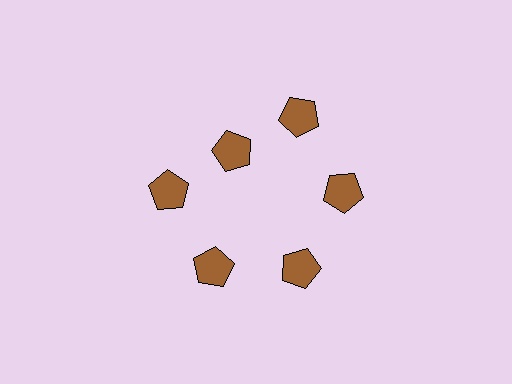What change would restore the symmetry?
The symmetry would be restored by moving it outward, back onto the ring so that all 6 pentagons sit at equal angles and equal distance from the center.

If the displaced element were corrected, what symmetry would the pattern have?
It would have 6-fold rotational symmetry — the pattern would map onto itself every 60 degrees.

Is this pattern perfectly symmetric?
No. The 6 brown pentagons are arranged in a ring, but one element near the 11 o'clock position is pulled inward toward the center, breaking the 6-fold rotational symmetry.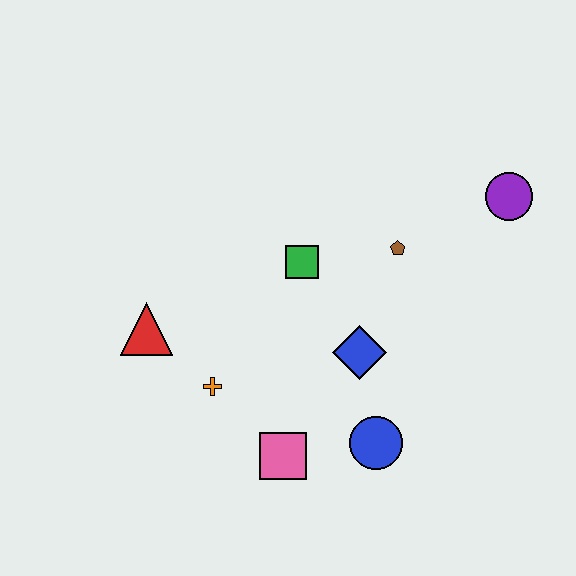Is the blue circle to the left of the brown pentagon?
Yes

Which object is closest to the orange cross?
The red triangle is closest to the orange cross.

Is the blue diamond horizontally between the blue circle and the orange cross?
Yes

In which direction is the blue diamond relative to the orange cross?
The blue diamond is to the right of the orange cross.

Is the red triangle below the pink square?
No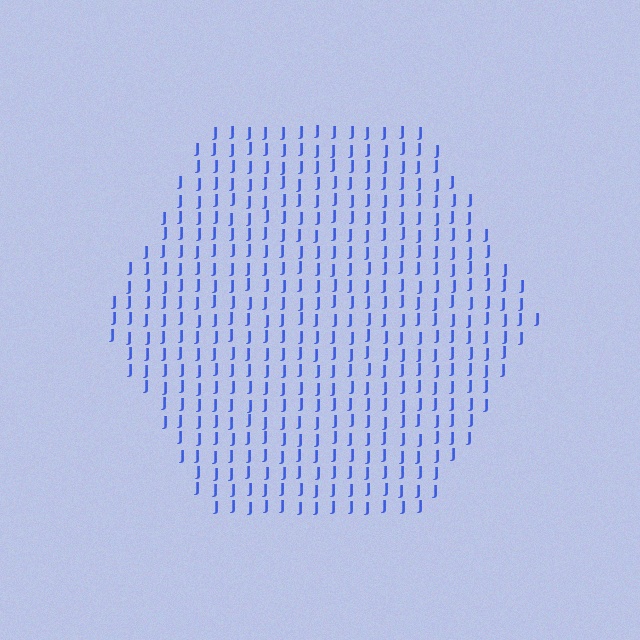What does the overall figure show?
The overall figure shows a hexagon.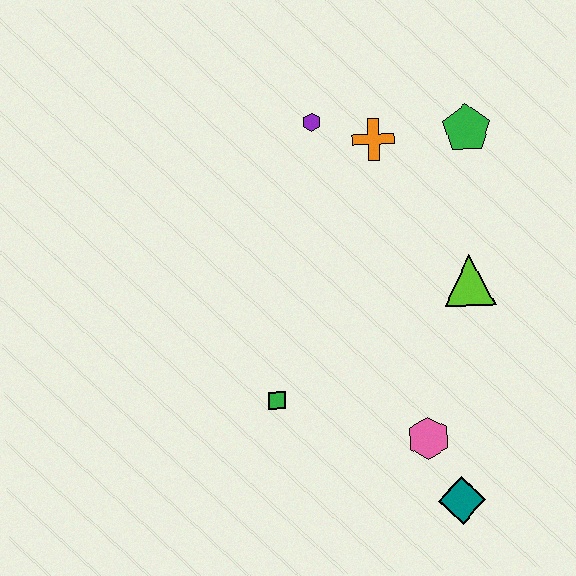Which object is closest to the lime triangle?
The green pentagon is closest to the lime triangle.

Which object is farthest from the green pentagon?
The teal diamond is farthest from the green pentagon.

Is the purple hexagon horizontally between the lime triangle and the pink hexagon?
No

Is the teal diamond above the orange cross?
No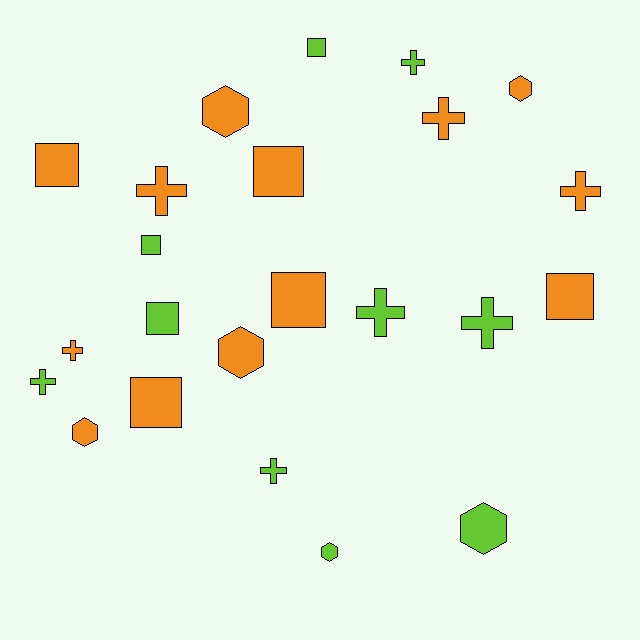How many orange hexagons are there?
There are 4 orange hexagons.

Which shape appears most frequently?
Cross, with 9 objects.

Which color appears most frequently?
Orange, with 13 objects.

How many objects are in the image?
There are 23 objects.